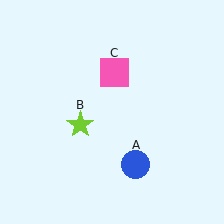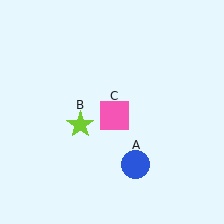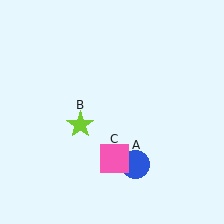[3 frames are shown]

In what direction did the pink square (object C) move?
The pink square (object C) moved down.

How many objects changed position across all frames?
1 object changed position: pink square (object C).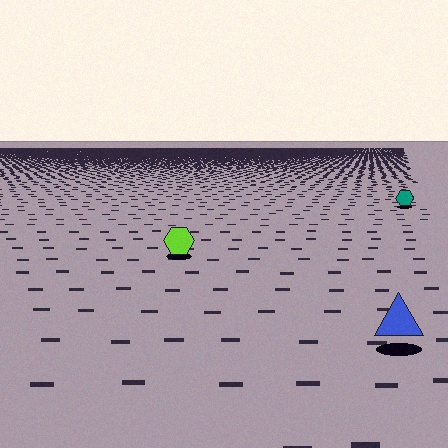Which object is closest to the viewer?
The blue triangle is closest. The texture marks near it are larger and more spread out.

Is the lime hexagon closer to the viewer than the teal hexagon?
Yes. The lime hexagon is closer — you can tell from the texture gradient: the ground texture is coarser near it.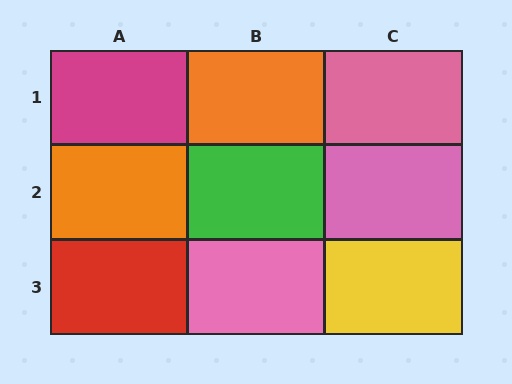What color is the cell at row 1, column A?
Magenta.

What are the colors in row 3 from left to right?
Red, pink, yellow.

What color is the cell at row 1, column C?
Pink.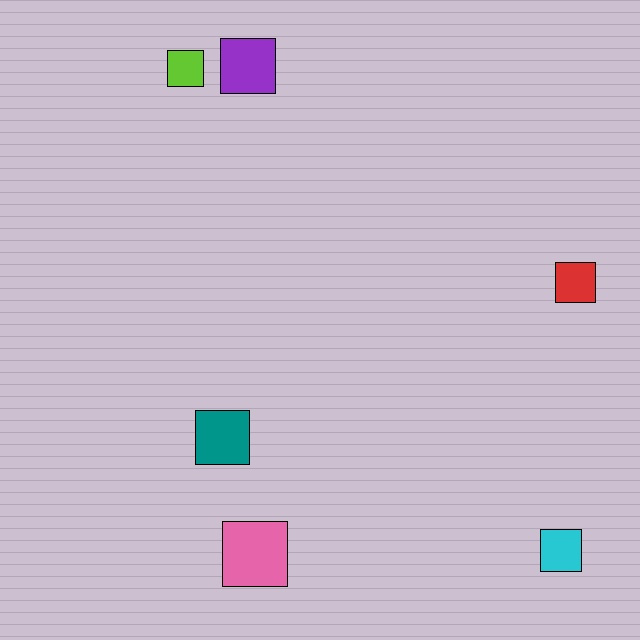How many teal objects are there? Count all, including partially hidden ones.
There is 1 teal object.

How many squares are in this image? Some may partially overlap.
There are 6 squares.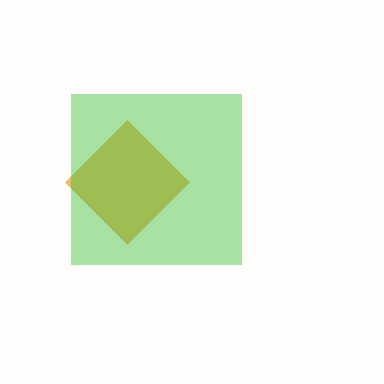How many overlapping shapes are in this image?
There are 2 overlapping shapes in the image.